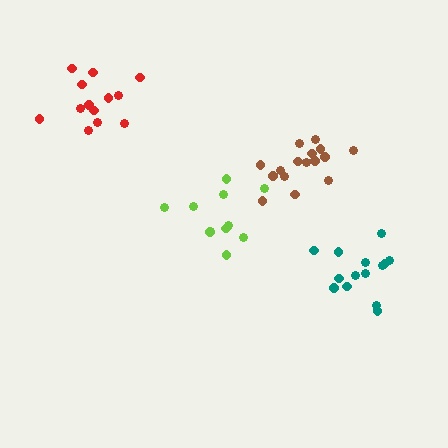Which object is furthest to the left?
The red cluster is leftmost.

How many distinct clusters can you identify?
There are 4 distinct clusters.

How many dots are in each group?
Group 1: 11 dots, Group 2: 14 dots, Group 3: 13 dots, Group 4: 16 dots (54 total).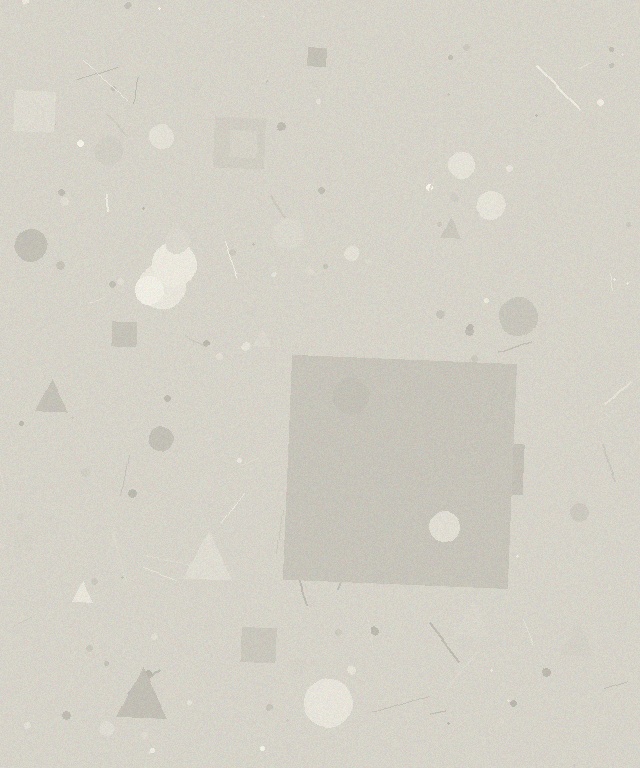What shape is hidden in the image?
A square is hidden in the image.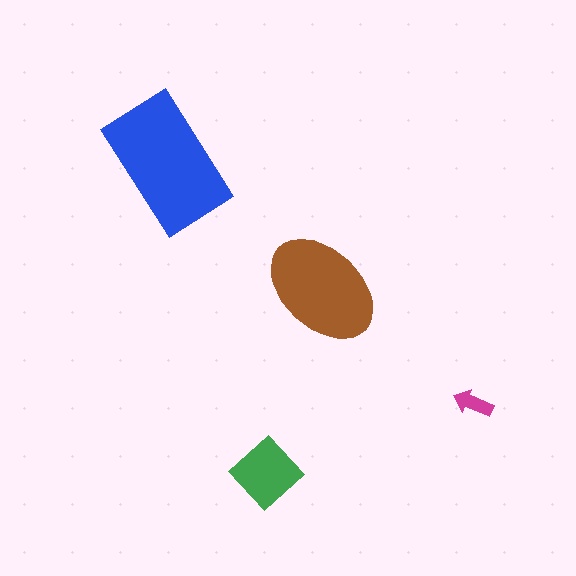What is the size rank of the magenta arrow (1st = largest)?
4th.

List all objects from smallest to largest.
The magenta arrow, the green diamond, the brown ellipse, the blue rectangle.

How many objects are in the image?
There are 4 objects in the image.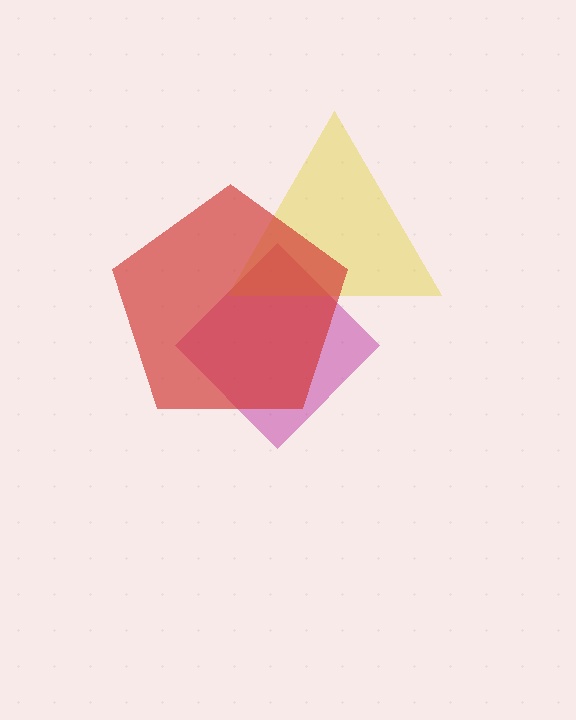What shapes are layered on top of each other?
The layered shapes are: a magenta diamond, a yellow triangle, a red pentagon.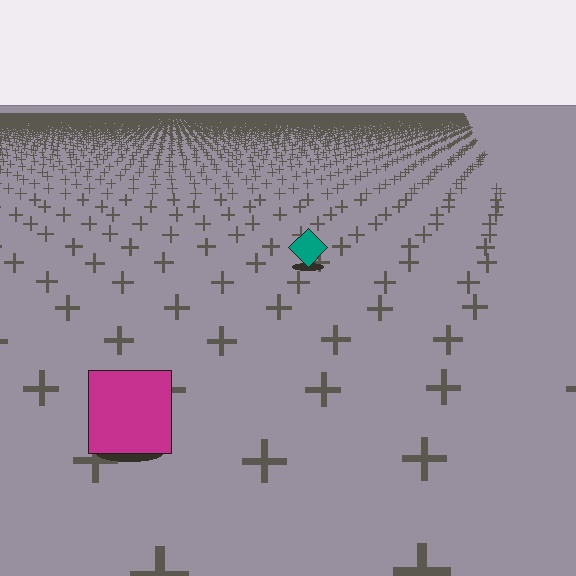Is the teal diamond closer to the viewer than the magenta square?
No. The magenta square is closer — you can tell from the texture gradient: the ground texture is coarser near it.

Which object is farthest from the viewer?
The teal diamond is farthest from the viewer. It appears smaller and the ground texture around it is denser.